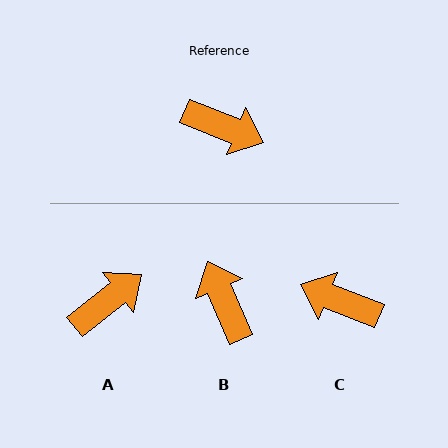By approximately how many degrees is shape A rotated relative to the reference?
Approximately 60 degrees counter-clockwise.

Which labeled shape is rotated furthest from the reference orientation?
C, about 180 degrees away.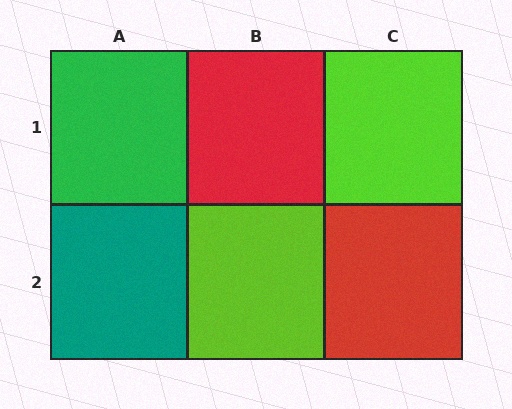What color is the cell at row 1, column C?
Lime.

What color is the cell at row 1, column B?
Red.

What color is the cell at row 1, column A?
Green.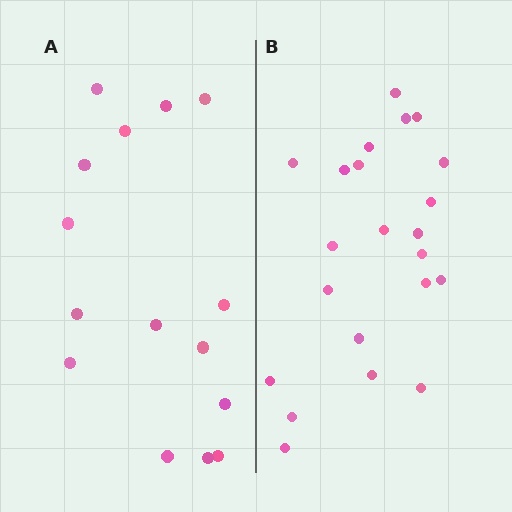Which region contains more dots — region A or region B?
Region B (the right region) has more dots.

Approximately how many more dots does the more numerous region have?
Region B has roughly 8 or so more dots than region A.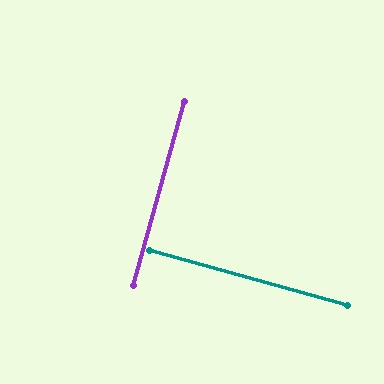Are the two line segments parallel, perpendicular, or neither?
Perpendicular — they meet at approximately 90°.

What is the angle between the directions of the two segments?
Approximately 90 degrees.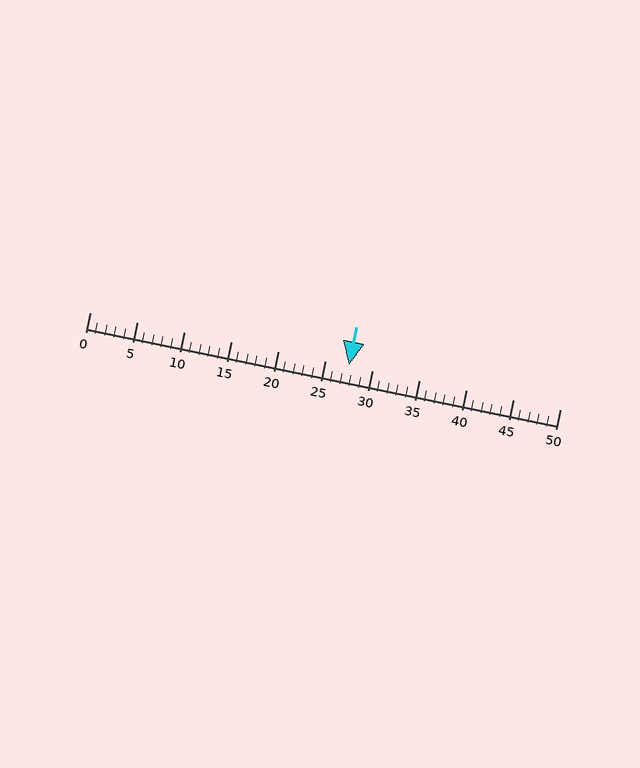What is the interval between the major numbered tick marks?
The major tick marks are spaced 5 units apart.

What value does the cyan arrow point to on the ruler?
The cyan arrow points to approximately 28.